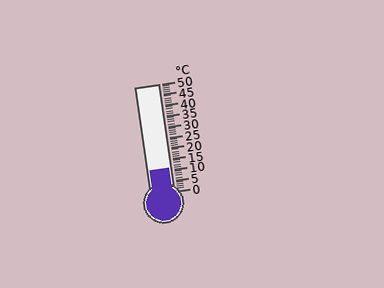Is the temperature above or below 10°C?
The temperature is above 10°C.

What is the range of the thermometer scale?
The thermometer scale ranges from 0°C to 50°C.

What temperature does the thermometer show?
The thermometer shows approximately 11°C.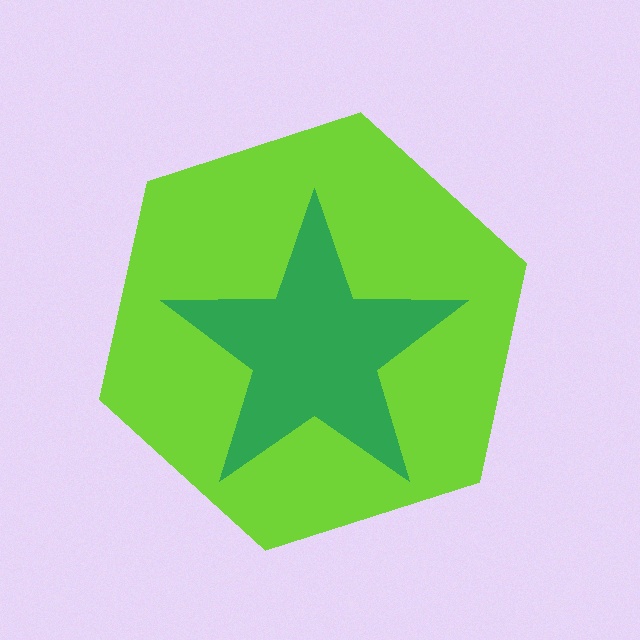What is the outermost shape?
The lime hexagon.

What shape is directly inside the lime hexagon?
The green star.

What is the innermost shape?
The green star.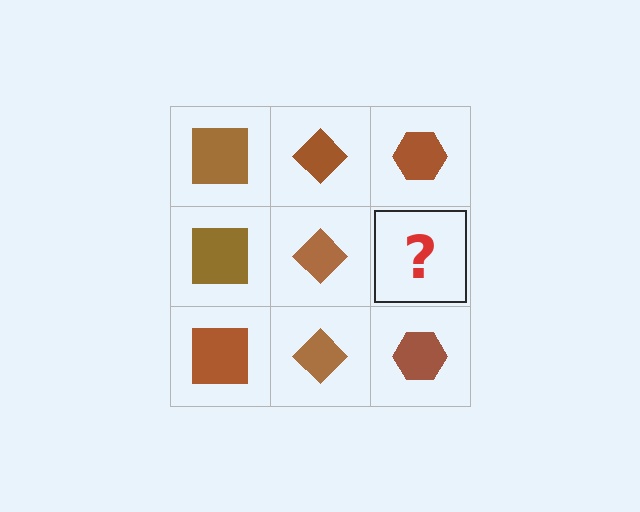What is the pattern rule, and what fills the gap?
The rule is that each column has a consistent shape. The gap should be filled with a brown hexagon.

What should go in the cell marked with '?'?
The missing cell should contain a brown hexagon.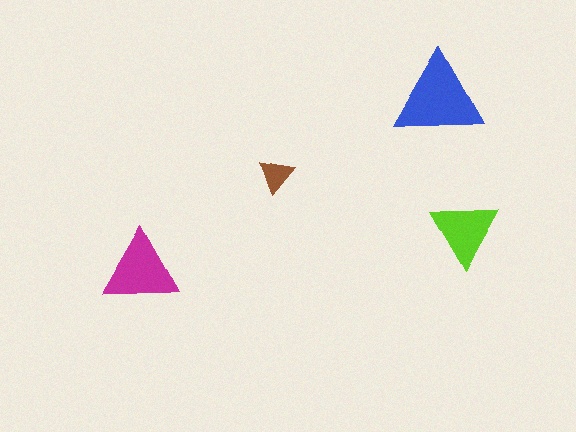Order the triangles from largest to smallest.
the blue one, the magenta one, the lime one, the brown one.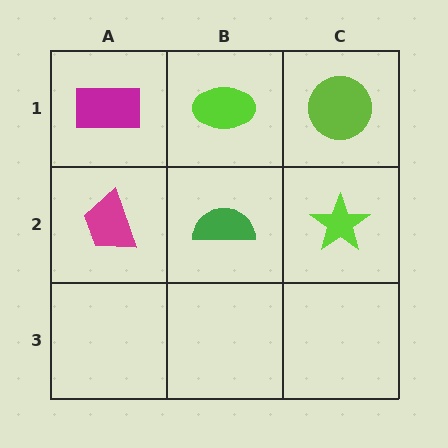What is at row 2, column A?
A magenta trapezoid.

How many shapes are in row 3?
0 shapes.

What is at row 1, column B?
A lime ellipse.